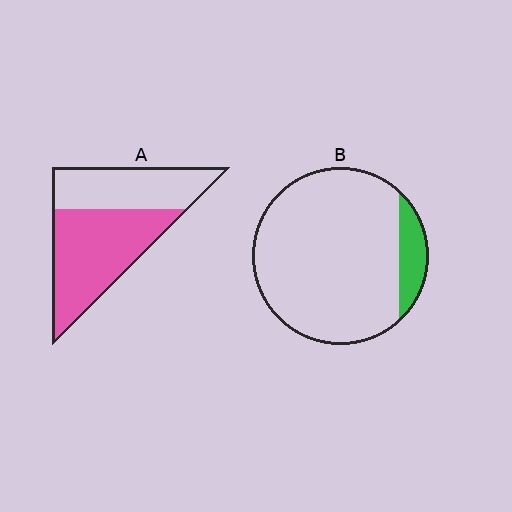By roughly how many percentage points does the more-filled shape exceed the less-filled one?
By roughly 45 percentage points (A over B).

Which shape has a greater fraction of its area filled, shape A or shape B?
Shape A.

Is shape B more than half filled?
No.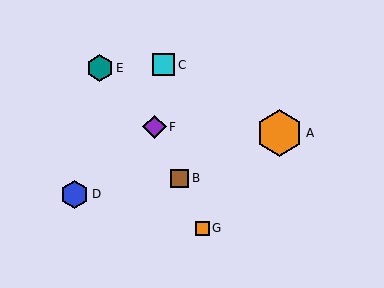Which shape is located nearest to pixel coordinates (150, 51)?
The cyan square (labeled C) at (164, 65) is nearest to that location.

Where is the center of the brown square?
The center of the brown square is at (180, 178).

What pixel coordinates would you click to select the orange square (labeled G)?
Click at (202, 228) to select the orange square G.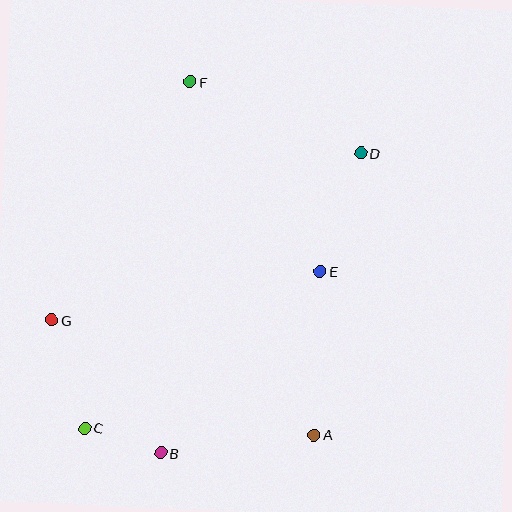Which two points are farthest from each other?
Points C and D are farthest from each other.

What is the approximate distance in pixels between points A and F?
The distance between A and F is approximately 374 pixels.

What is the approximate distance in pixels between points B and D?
The distance between B and D is approximately 360 pixels.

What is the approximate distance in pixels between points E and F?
The distance between E and F is approximately 230 pixels.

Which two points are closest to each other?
Points B and C are closest to each other.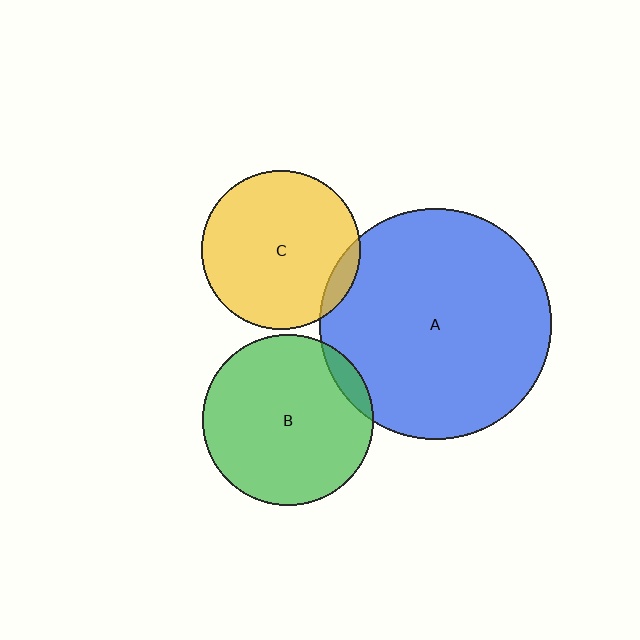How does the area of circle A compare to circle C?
Approximately 2.1 times.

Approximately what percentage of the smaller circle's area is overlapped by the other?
Approximately 10%.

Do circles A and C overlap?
Yes.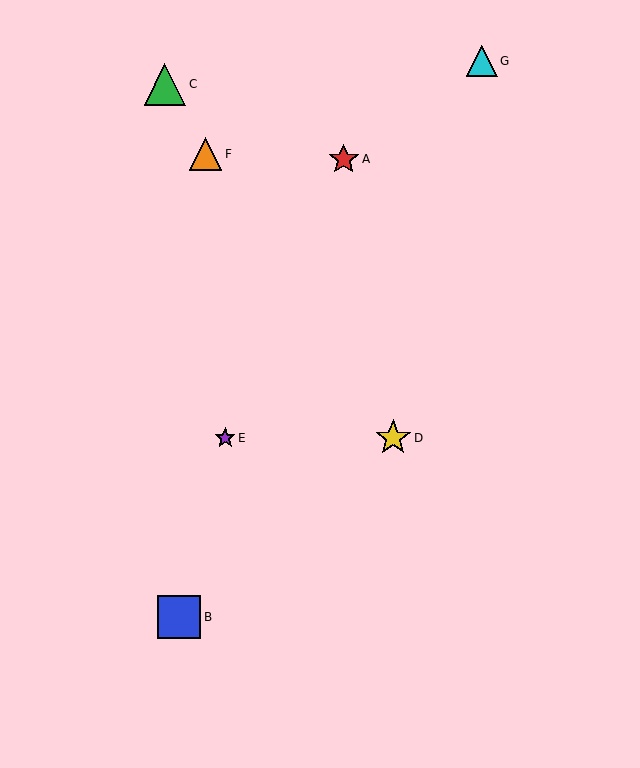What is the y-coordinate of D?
Object D is at y≈438.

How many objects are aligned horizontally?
2 objects (D, E) are aligned horizontally.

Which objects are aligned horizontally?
Objects D, E are aligned horizontally.